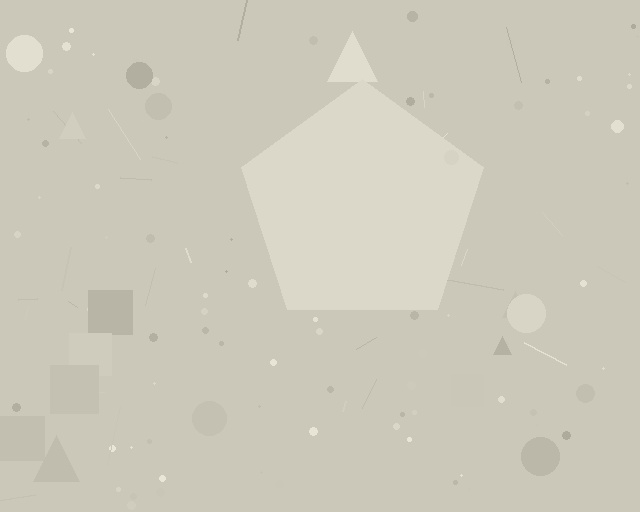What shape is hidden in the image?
A pentagon is hidden in the image.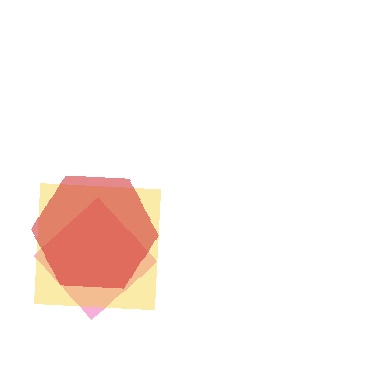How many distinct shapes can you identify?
There are 3 distinct shapes: a pink diamond, a yellow square, a red hexagon.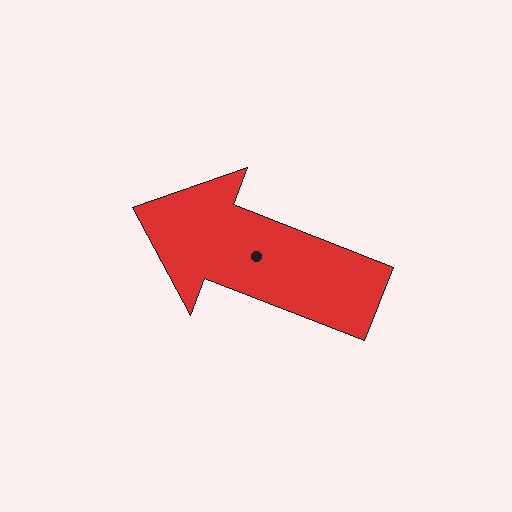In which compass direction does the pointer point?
West.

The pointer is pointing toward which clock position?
Roughly 10 o'clock.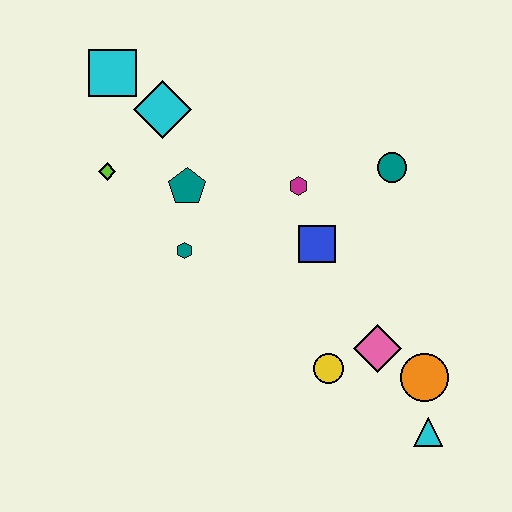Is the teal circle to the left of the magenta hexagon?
No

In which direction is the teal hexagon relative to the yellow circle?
The teal hexagon is to the left of the yellow circle.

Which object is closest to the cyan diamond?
The cyan square is closest to the cyan diamond.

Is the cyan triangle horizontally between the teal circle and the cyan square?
No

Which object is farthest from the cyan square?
The cyan triangle is farthest from the cyan square.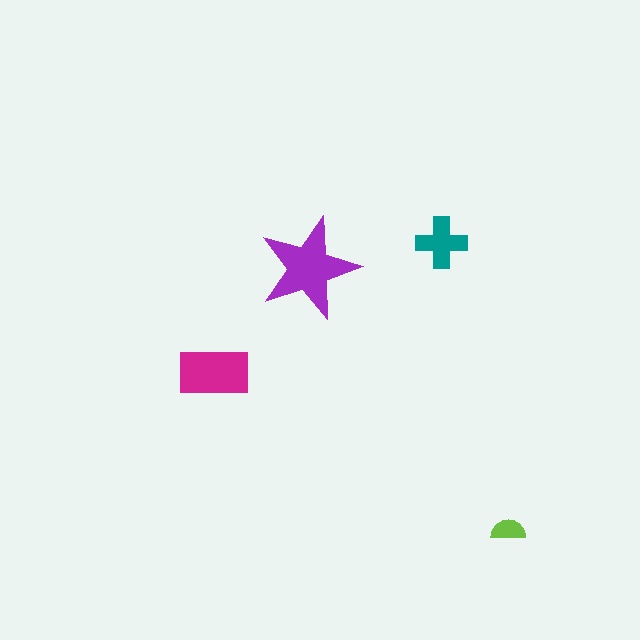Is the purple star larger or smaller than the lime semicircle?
Larger.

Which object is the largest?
The purple star.